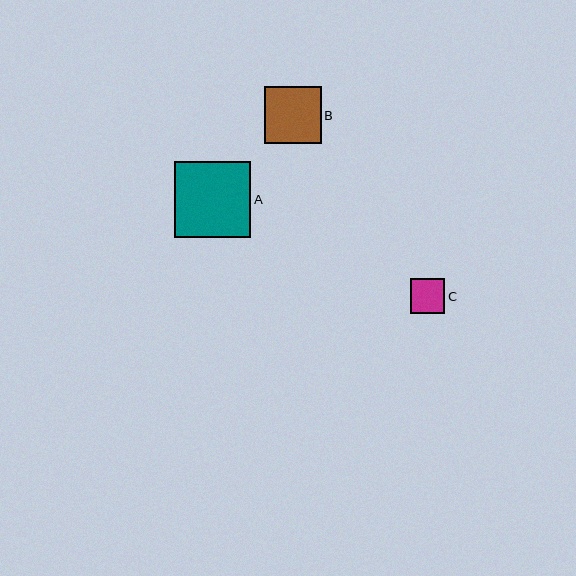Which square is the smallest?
Square C is the smallest with a size of approximately 34 pixels.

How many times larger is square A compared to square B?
Square A is approximately 1.3 times the size of square B.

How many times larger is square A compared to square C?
Square A is approximately 2.2 times the size of square C.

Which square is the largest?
Square A is the largest with a size of approximately 77 pixels.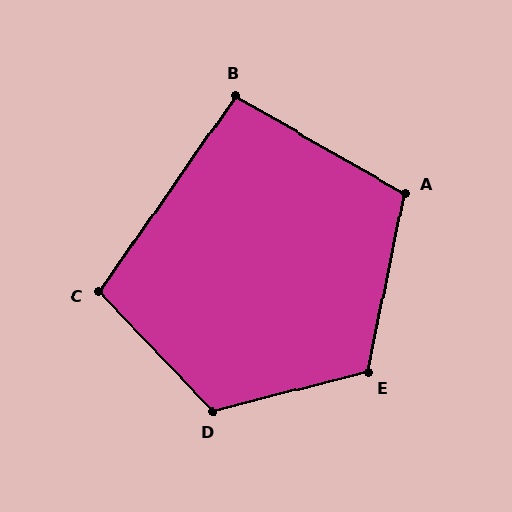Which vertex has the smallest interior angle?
B, at approximately 95 degrees.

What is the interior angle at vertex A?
Approximately 108 degrees (obtuse).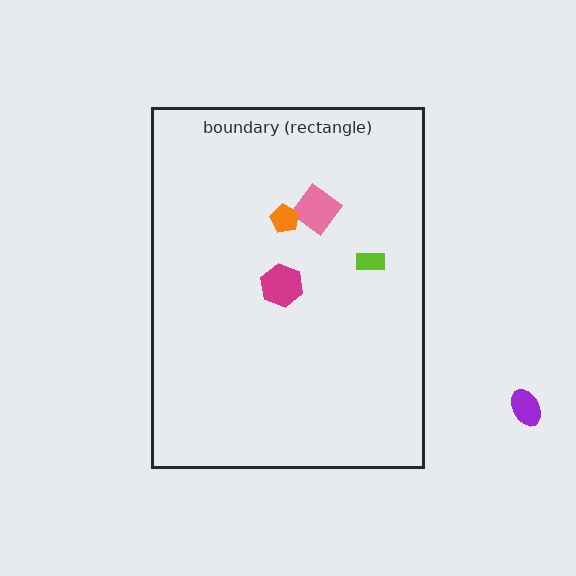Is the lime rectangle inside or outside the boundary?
Inside.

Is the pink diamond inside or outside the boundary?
Inside.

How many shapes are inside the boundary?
4 inside, 1 outside.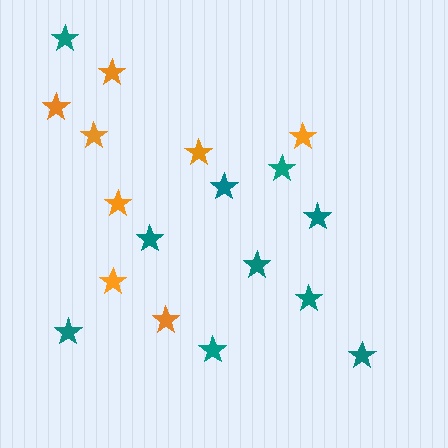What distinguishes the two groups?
There are 2 groups: one group of teal stars (10) and one group of orange stars (8).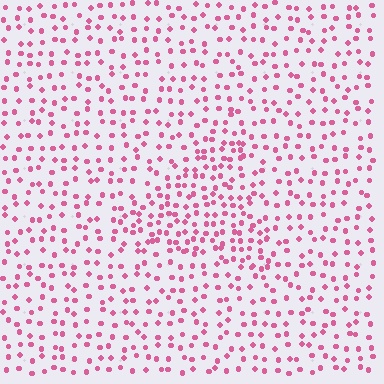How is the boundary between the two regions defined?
The boundary is defined by a change in element density (approximately 1.7x ratio). All elements are the same color, size, and shape.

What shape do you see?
I see a triangle.